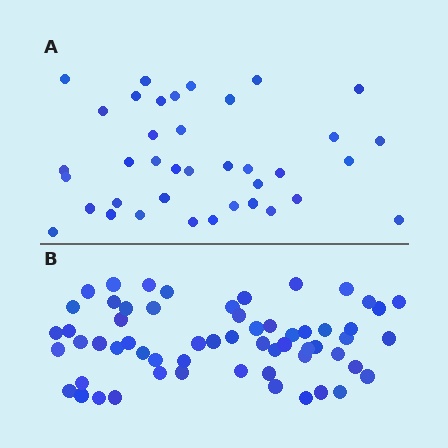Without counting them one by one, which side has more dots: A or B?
Region B (the bottom region) has more dots.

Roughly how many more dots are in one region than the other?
Region B has approximately 20 more dots than region A.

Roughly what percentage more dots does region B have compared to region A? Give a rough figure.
About 60% more.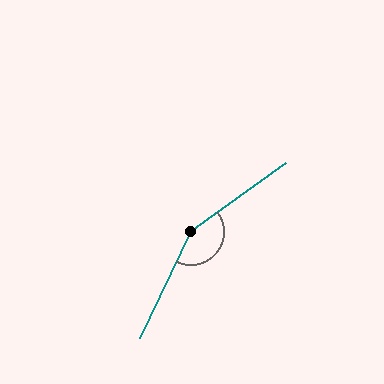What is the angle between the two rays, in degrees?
Approximately 152 degrees.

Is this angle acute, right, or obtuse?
It is obtuse.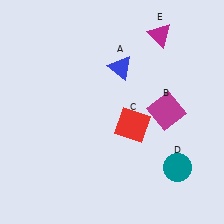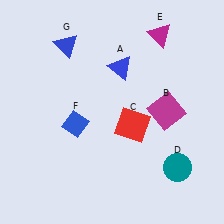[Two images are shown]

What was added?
A blue diamond (F), a blue triangle (G) were added in Image 2.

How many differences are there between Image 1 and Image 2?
There are 2 differences between the two images.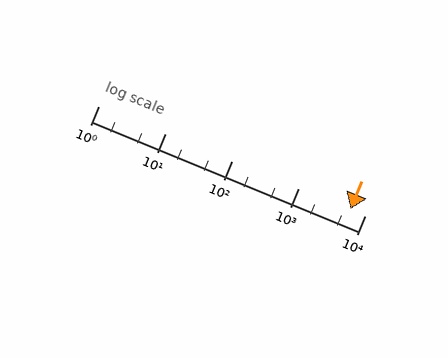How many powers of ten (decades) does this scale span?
The scale spans 4 decades, from 1 to 10000.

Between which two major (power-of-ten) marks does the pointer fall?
The pointer is between 1000 and 10000.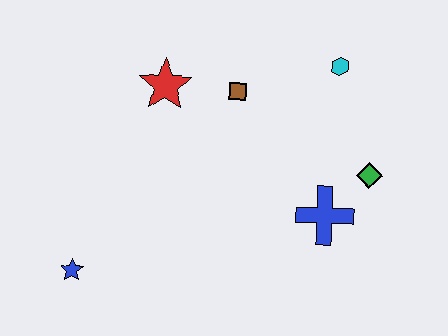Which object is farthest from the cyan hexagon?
The blue star is farthest from the cyan hexagon.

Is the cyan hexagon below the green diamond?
No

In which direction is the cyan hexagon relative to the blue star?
The cyan hexagon is to the right of the blue star.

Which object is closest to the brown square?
The red star is closest to the brown square.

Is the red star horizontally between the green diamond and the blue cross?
No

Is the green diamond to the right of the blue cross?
Yes